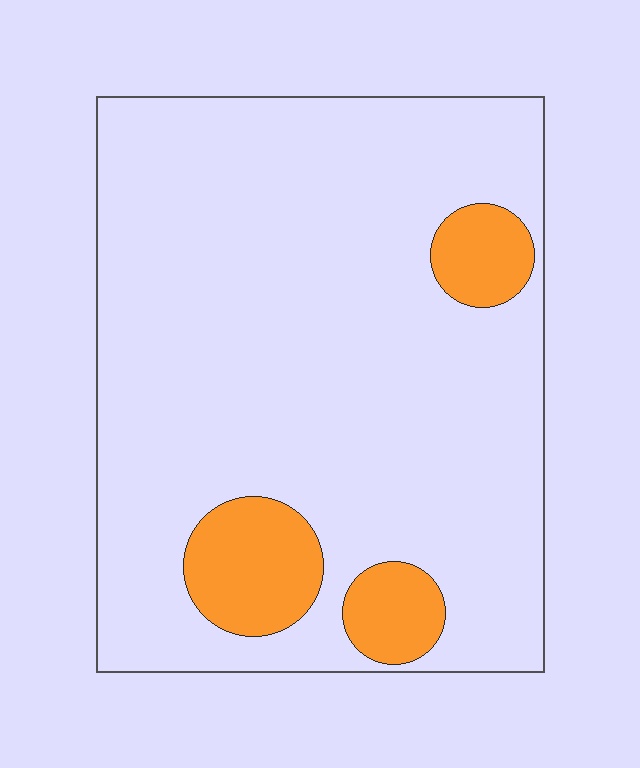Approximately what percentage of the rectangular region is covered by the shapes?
Approximately 15%.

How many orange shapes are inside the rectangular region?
3.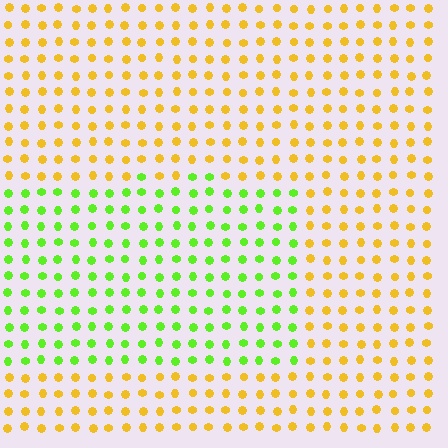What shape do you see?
I see a rectangle.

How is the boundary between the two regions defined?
The boundary is defined purely by a slight shift in hue (about 58 degrees). Spacing, size, and orientation are identical on both sides.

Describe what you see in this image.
The image is filled with small yellow elements in a uniform arrangement. A rectangle-shaped region is visible where the elements are tinted to a slightly different hue, forming a subtle color boundary.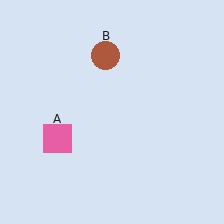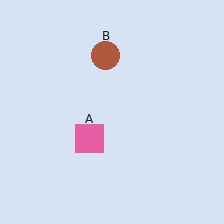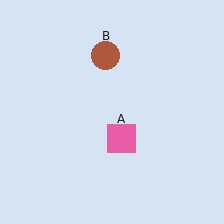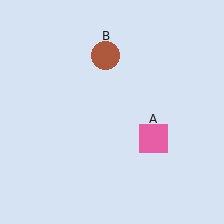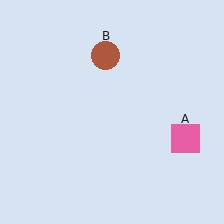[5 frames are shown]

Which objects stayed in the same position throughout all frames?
Brown circle (object B) remained stationary.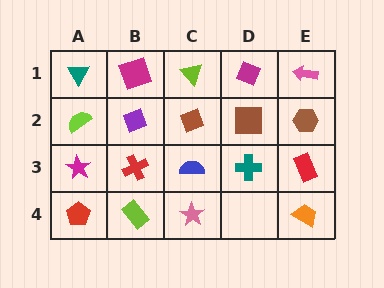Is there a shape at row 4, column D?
No, that cell is empty.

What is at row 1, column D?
A magenta diamond.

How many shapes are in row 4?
4 shapes.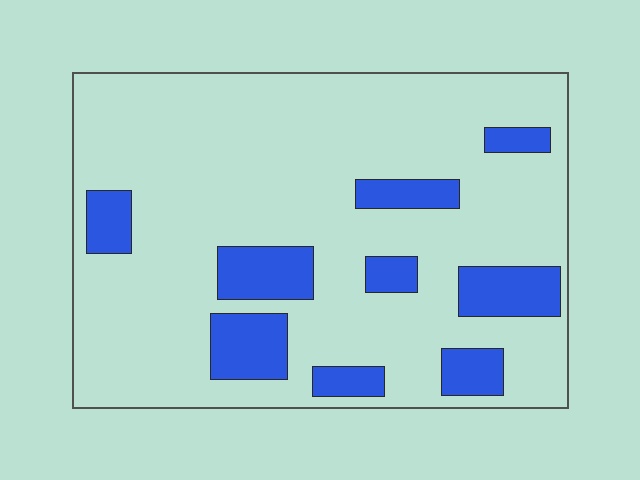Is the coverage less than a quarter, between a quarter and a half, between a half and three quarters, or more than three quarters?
Less than a quarter.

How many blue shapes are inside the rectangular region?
9.